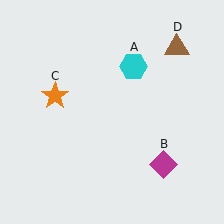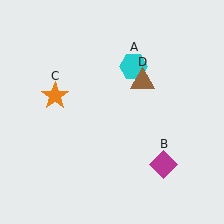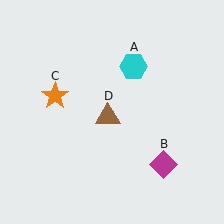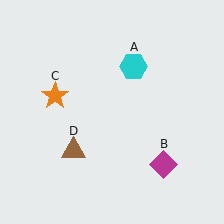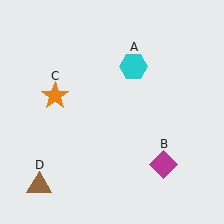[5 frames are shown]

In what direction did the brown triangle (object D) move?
The brown triangle (object D) moved down and to the left.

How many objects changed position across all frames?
1 object changed position: brown triangle (object D).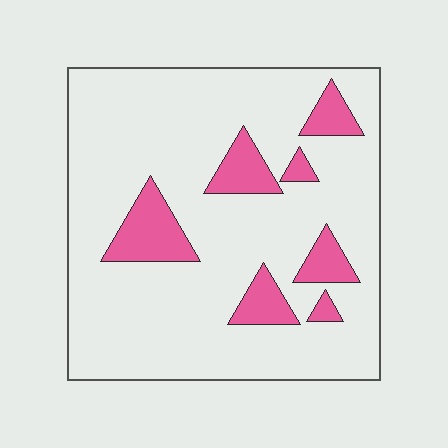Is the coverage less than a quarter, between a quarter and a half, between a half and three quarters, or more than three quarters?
Less than a quarter.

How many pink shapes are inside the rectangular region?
7.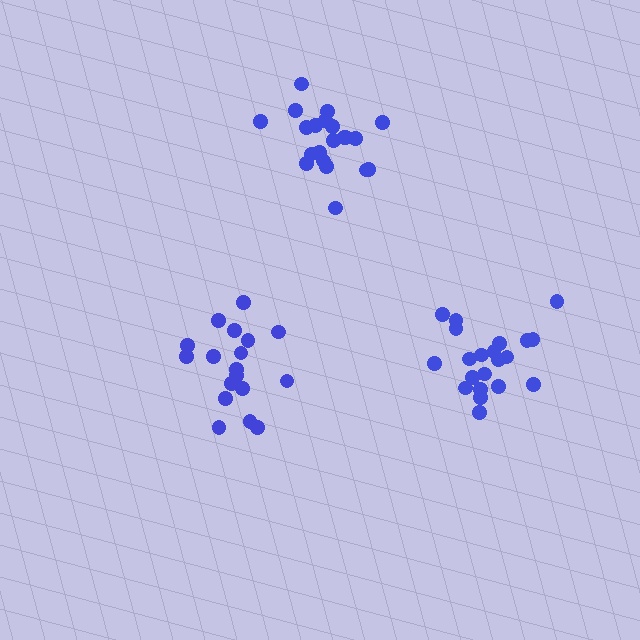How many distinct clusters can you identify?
There are 3 distinct clusters.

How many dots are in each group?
Group 1: 18 dots, Group 2: 21 dots, Group 3: 21 dots (60 total).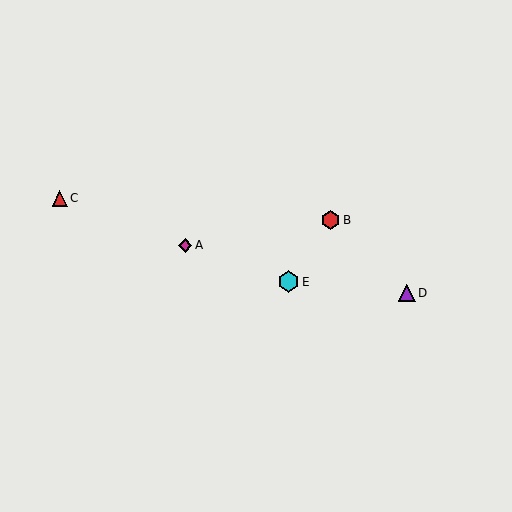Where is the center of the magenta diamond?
The center of the magenta diamond is at (185, 245).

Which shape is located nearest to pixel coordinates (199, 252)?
The magenta diamond (labeled A) at (185, 245) is nearest to that location.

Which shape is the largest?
The cyan hexagon (labeled E) is the largest.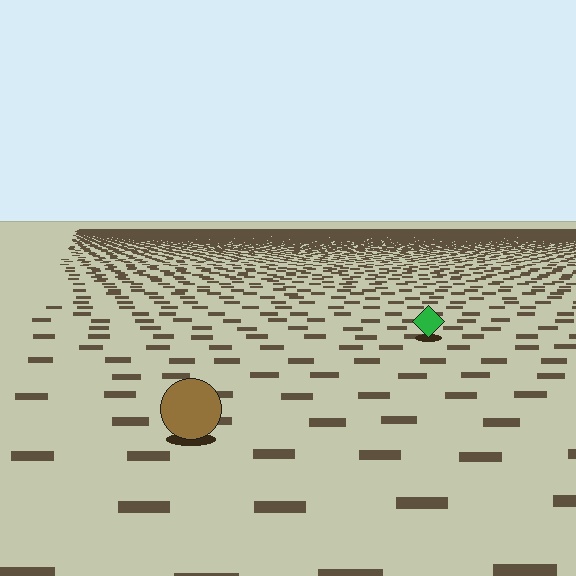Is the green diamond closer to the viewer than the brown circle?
No. The brown circle is closer — you can tell from the texture gradient: the ground texture is coarser near it.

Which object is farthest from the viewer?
The green diamond is farthest from the viewer. It appears smaller and the ground texture around it is denser.